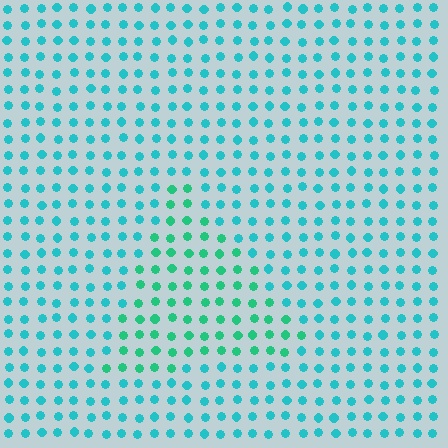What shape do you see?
I see a triangle.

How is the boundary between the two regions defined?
The boundary is defined purely by a slight shift in hue (about 28 degrees). Spacing, size, and orientation are identical on both sides.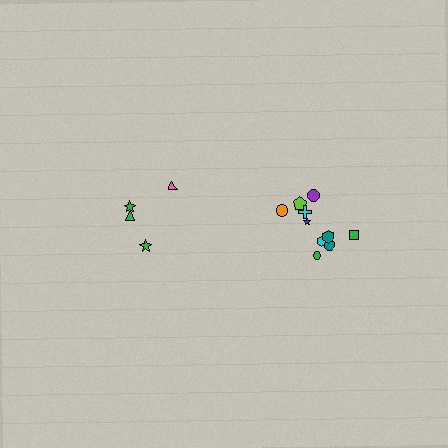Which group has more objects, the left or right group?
The right group.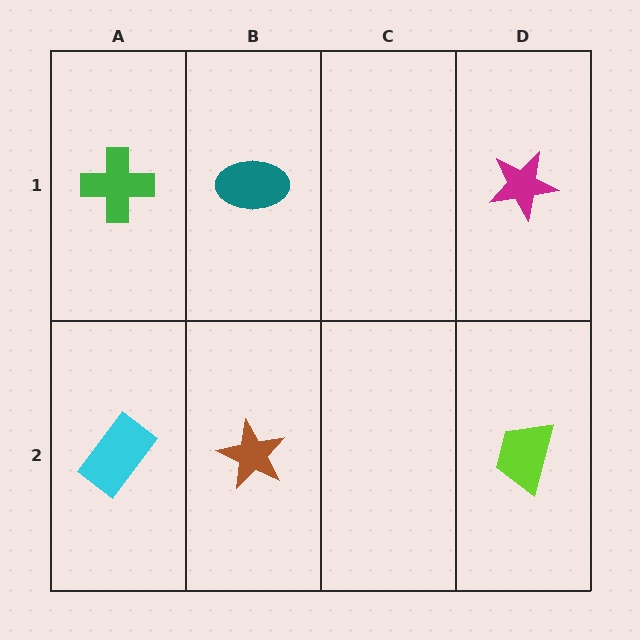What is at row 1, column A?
A green cross.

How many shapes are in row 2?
3 shapes.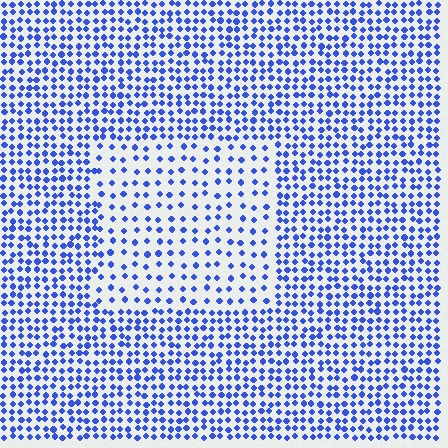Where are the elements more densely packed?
The elements are more densely packed outside the rectangle boundary.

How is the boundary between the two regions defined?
The boundary is defined by a change in element density (approximately 2.0x ratio). All elements are the same color, size, and shape.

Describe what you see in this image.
The image contains small blue elements arranged at two different densities. A rectangle-shaped region is visible where the elements are less densely packed than the surrounding area.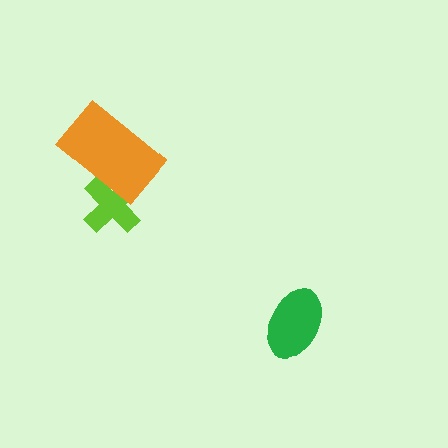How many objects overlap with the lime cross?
1 object overlaps with the lime cross.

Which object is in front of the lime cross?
The orange rectangle is in front of the lime cross.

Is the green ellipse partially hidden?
No, no other shape covers it.